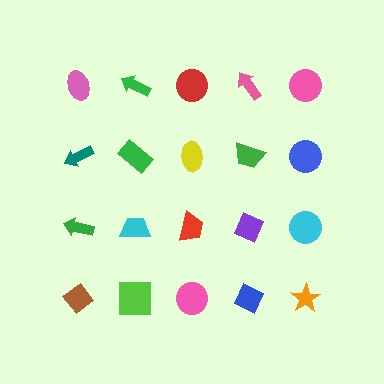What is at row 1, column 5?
A pink circle.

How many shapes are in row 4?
5 shapes.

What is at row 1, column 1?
A pink ellipse.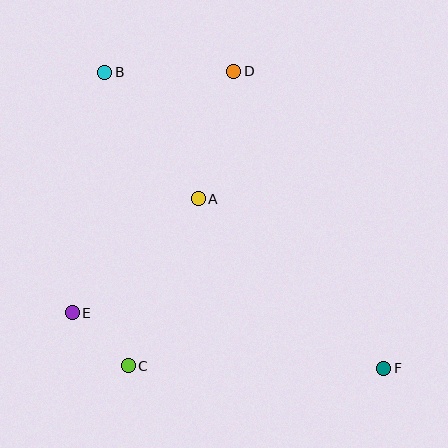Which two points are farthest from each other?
Points B and F are farthest from each other.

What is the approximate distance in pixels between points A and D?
The distance between A and D is approximately 132 pixels.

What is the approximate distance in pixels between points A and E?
The distance between A and E is approximately 170 pixels.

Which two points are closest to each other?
Points C and E are closest to each other.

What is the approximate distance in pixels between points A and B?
The distance between A and B is approximately 157 pixels.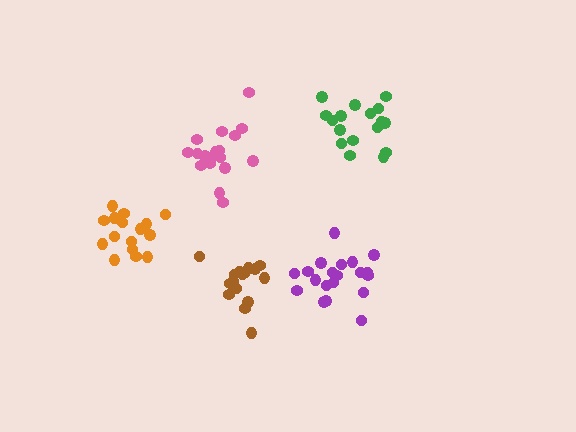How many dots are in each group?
Group 1: 16 dots, Group 2: 16 dots, Group 3: 17 dots, Group 4: 20 dots, Group 5: 20 dots (89 total).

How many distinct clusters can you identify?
There are 5 distinct clusters.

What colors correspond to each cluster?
The clusters are colored: brown, orange, green, purple, pink.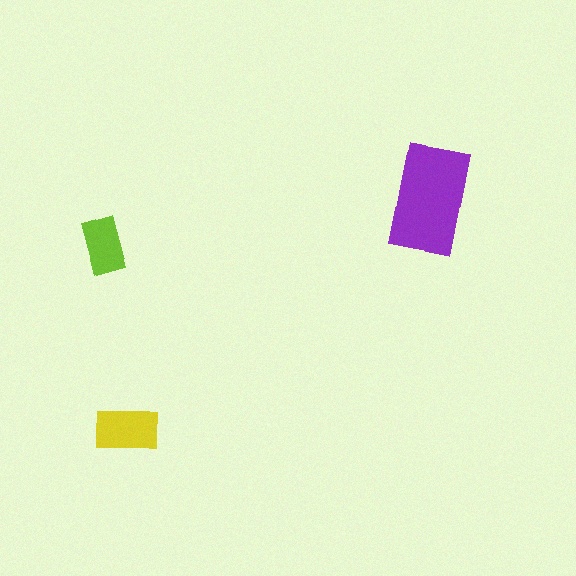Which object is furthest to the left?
The lime rectangle is leftmost.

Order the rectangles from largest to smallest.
the purple one, the yellow one, the lime one.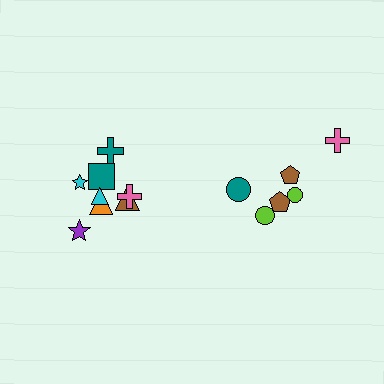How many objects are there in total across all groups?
There are 14 objects.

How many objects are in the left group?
There are 8 objects.